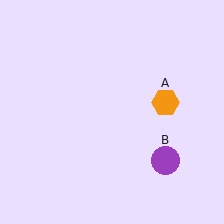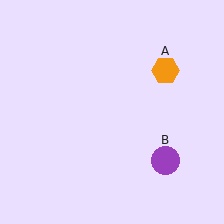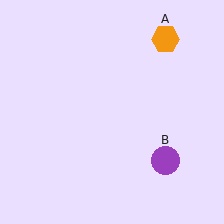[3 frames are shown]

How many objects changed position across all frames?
1 object changed position: orange hexagon (object A).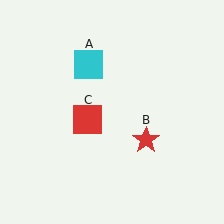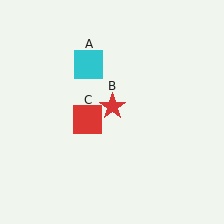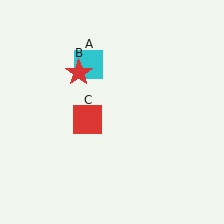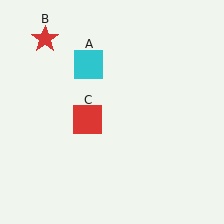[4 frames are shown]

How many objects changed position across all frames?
1 object changed position: red star (object B).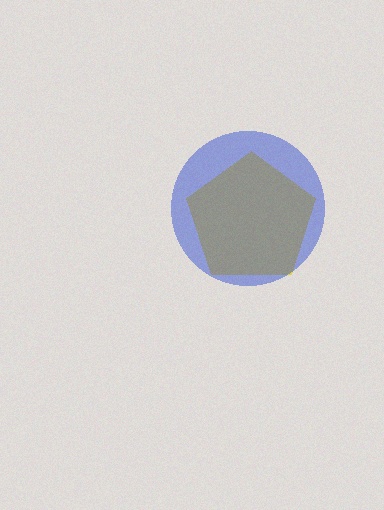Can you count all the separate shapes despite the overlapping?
Yes, there are 2 separate shapes.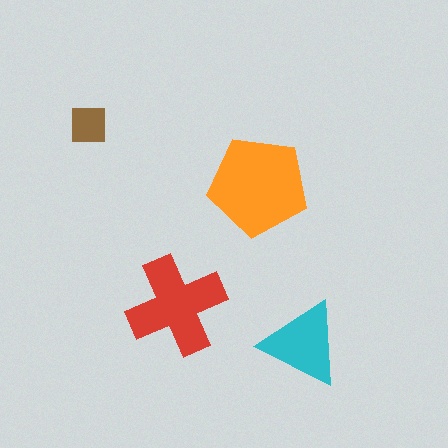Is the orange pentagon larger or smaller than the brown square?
Larger.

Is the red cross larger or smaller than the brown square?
Larger.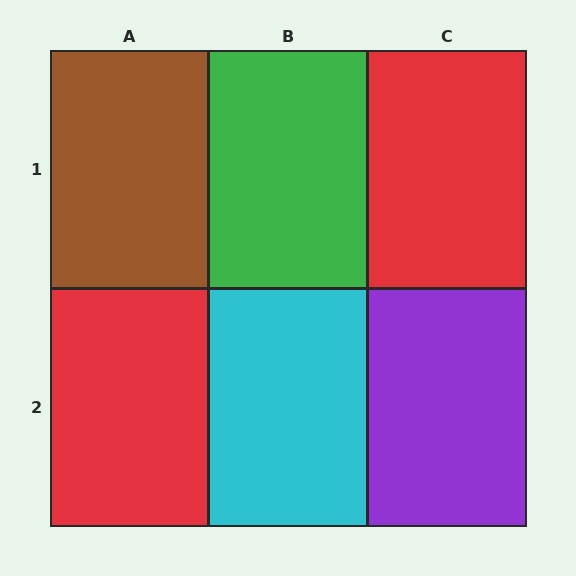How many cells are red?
2 cells are red.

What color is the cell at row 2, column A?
Red.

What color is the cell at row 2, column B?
Cyan.